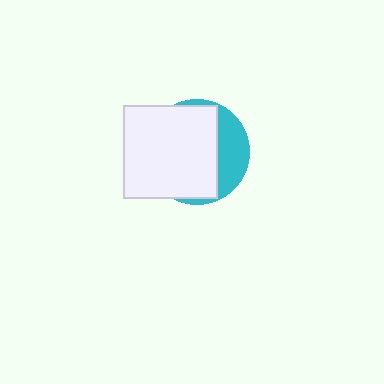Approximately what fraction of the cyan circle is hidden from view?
Roughly 70% of the cyan circle is hidden behind the white square.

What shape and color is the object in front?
The object in front is a white square.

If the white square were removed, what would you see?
You would see the complete cyan circle.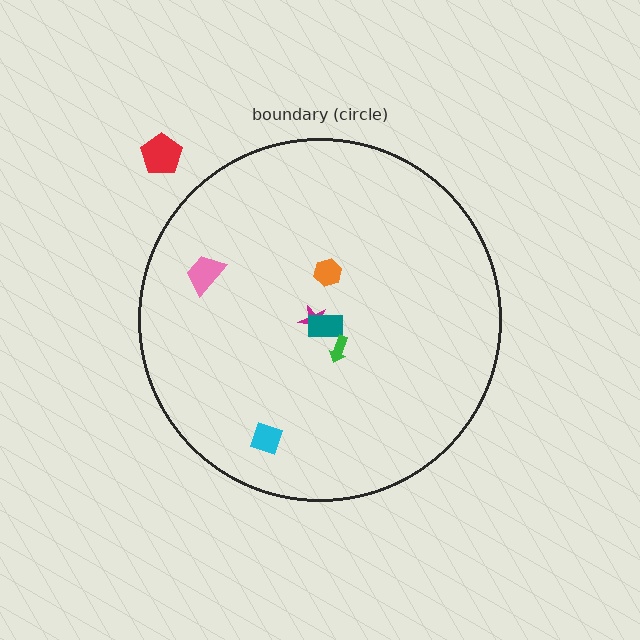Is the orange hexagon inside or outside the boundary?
Inside.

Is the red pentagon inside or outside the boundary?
Outside.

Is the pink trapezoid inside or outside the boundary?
Inside.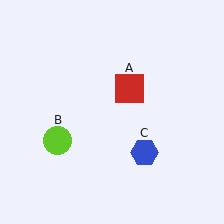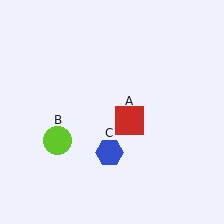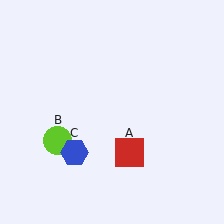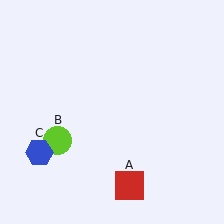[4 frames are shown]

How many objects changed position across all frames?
2 objects changed position: red square (object A), blue hexagon (object C).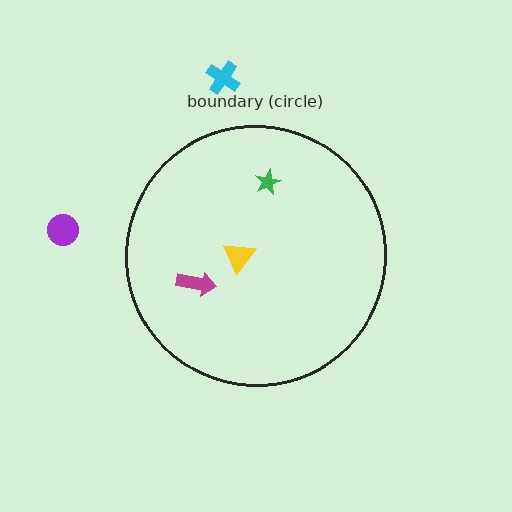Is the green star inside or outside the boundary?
Inside.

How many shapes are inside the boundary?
3 inside, 2 outside.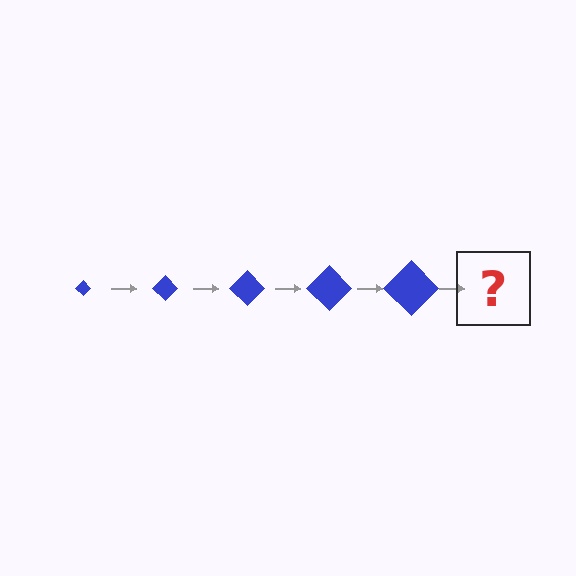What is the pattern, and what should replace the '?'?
The pattern is that the diamond gets progressively larger each step. The '?' should be a blue diamond, larger than the previous one.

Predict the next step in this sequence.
The next step is a blue diamond, larger than the previous one.